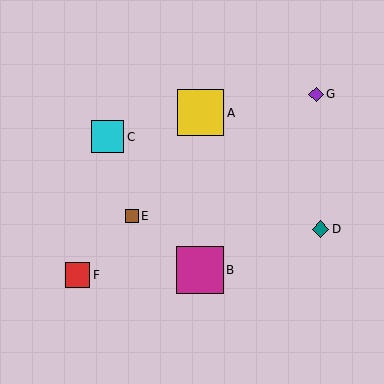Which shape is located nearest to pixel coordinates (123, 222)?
The brown square (labeled E) at (132, 216) is nearest to that location.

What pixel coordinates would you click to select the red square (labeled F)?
Click at (77, 275) to select the red square F.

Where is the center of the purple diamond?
The center of the purple diamond is at (316, 94).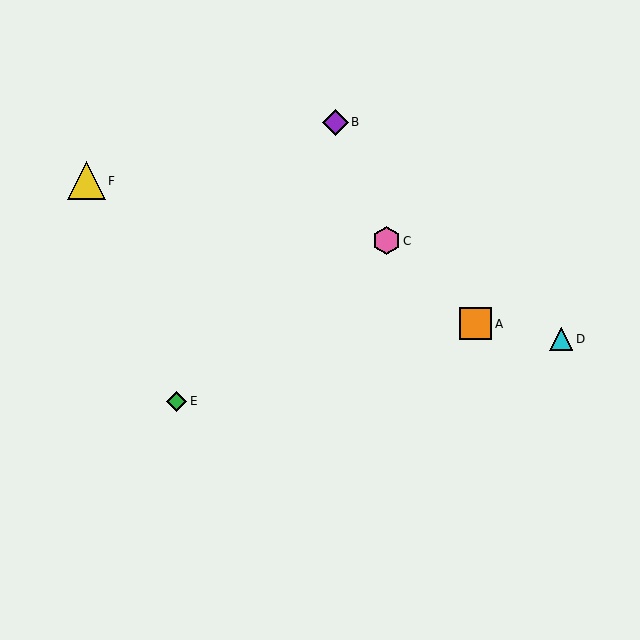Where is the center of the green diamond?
The center of the green diamond is at (177, 401).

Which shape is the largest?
The yellow triangle (labeled F) is the largest.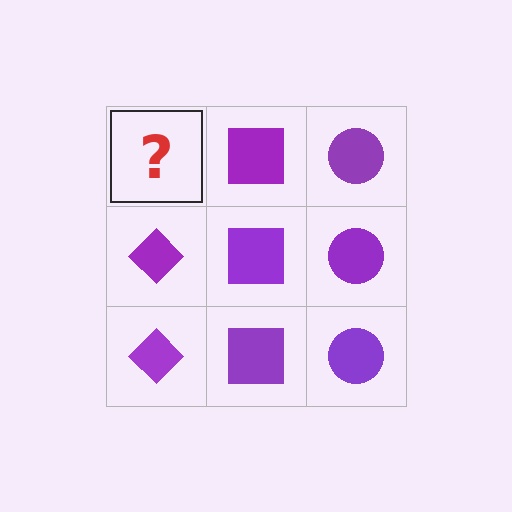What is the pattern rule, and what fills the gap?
The rule is that each column has a consistent shape. The gap should be filled with a purple diamond.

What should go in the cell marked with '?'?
The missing cell should contain a purple diamond.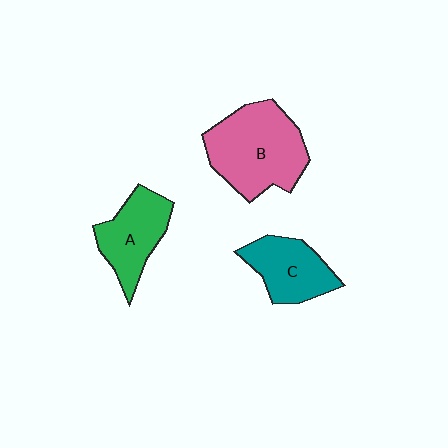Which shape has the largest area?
Shape B (pink).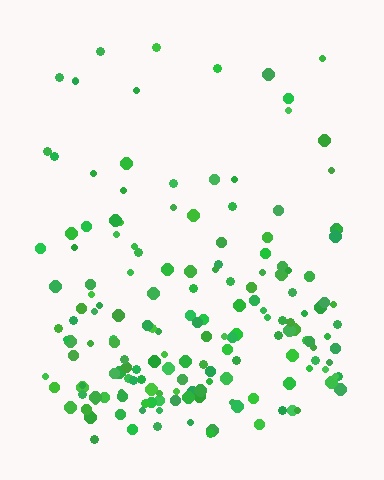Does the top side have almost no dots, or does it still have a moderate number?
Still a moderate number, just noticeably fewer than the bottom.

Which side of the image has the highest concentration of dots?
The bottom.